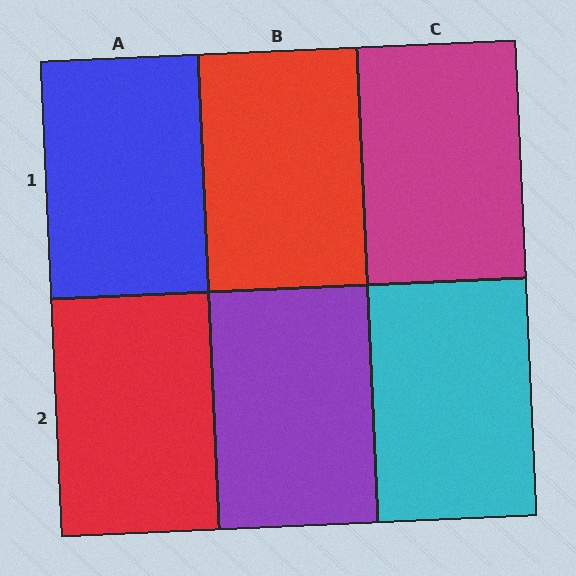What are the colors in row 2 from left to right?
Red, purple, cyan.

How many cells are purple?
1 cell is purple.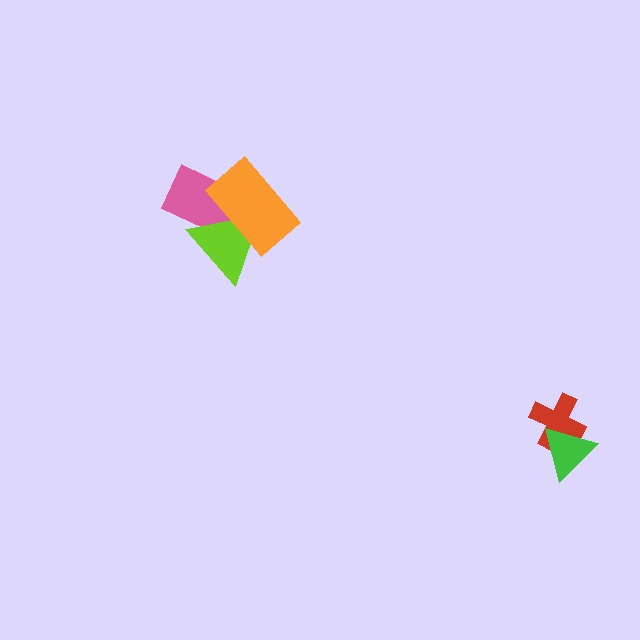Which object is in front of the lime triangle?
The orange rectangle is in front of the lime triangle.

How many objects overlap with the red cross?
1 object overlaps with the red cross.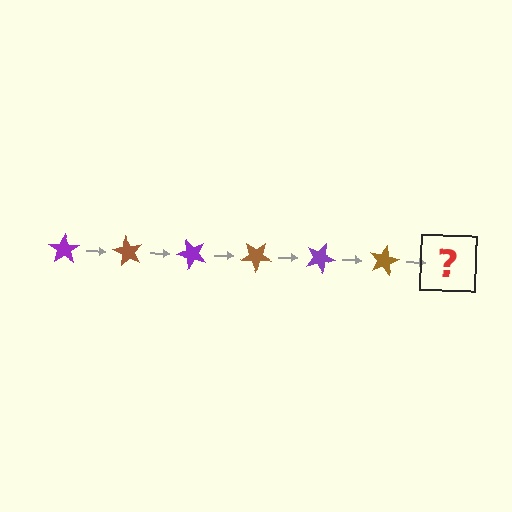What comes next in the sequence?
The next element should be a purple star, rotated 360 degrees from the start.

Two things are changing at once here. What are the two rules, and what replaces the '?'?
The two rules are that it rotates 60 degrees each step and the color cycles through purple and brown. The '?' should be a purple star, rotated 360 degrees from the start.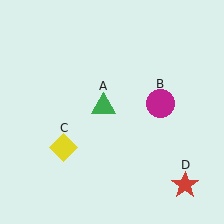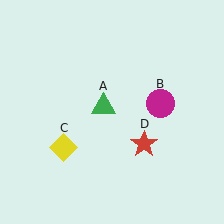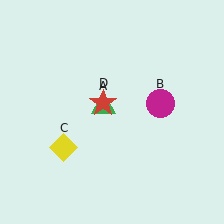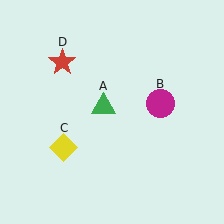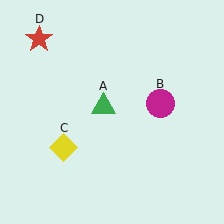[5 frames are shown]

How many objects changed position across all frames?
1 object changed position: red star (object D).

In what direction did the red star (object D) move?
The red star (object D) moved up and to the left.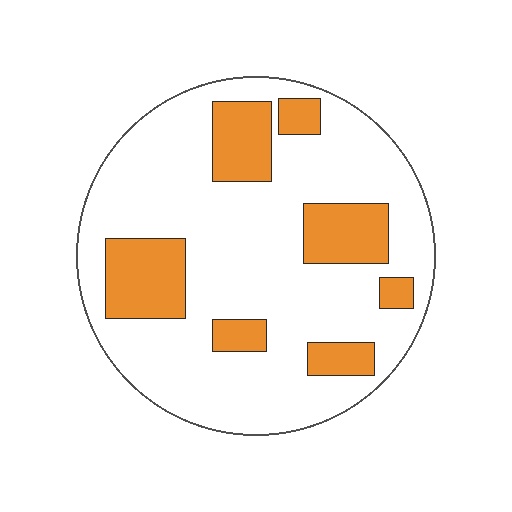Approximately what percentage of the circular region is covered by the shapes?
Approximately 25%.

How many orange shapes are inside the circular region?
7.